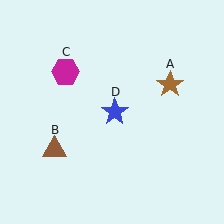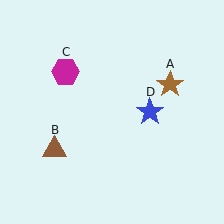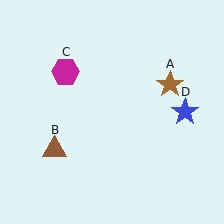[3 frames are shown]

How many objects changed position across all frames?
1 object changed position: blue star (object D).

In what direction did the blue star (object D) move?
The blue star (object D) moved right.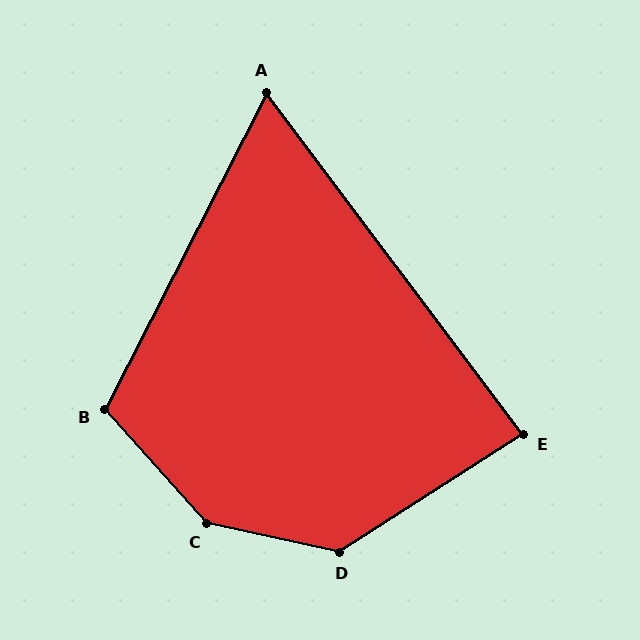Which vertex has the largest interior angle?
C, at approximately 144 degrees.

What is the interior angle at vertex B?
Approximately 111 degrees (obtuse).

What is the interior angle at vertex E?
Approximately 86 degrees (approximately right).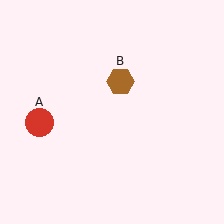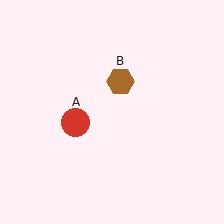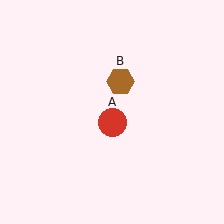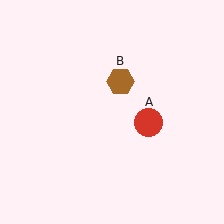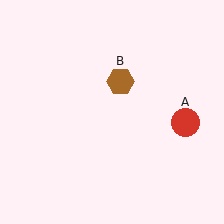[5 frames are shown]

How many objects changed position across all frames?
1 object changed position: red circle (object A).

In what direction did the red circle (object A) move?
The red circle (object A) moved right.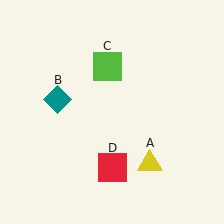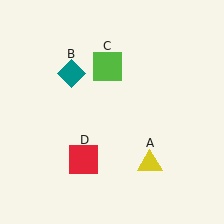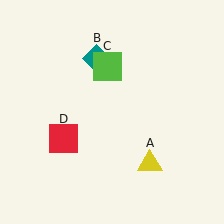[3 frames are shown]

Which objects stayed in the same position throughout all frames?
Yellow triangle (object A) and lime square (object C) remained stationary.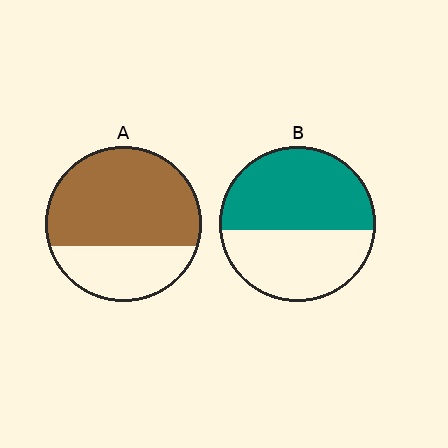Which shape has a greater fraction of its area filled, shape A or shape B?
Shape A.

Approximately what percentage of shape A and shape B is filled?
A is approximately 70% and B is approximately 55%.